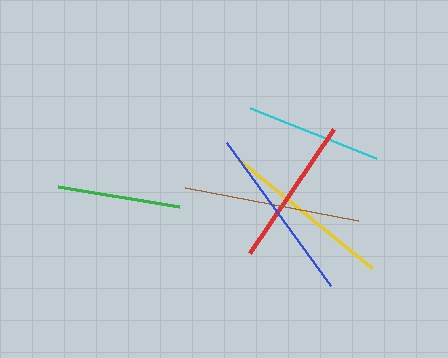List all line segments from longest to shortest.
From longest to shortest: blue, brown, yellow, red, cyan, green.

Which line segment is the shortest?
The green line is the shortest at approximately 122 pixels.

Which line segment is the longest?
The blue line is the longest at approximately 177 pixels.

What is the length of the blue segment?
The blue segment is approximately 177 pixels long.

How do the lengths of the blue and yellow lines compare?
The blue and yellow lines are approximately the same length.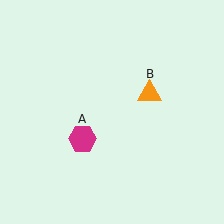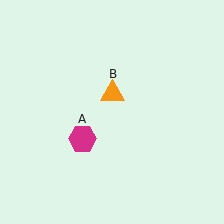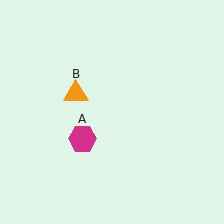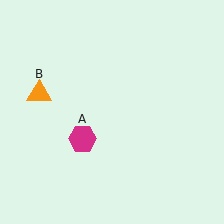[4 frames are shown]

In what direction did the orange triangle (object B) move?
The orange triangle (object B) moved left.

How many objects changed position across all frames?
1 object changed position: orange triangle (object B).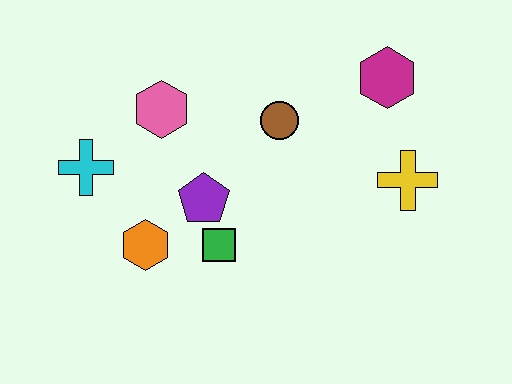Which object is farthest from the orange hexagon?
The magenta hexagon is farthest from the orange hexagon.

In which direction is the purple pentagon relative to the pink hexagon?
The purple pentagon is below the pink hexagon.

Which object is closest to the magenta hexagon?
The yellow cross is closest to the magenta hexagon.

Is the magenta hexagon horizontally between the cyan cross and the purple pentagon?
No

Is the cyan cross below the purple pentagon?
No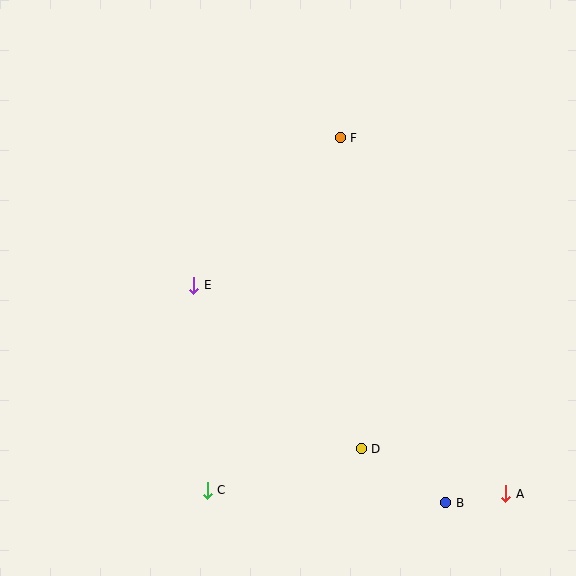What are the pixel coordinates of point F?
Point F is at (340, 138).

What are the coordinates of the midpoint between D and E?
The midpoint between D and E is at (278, 367).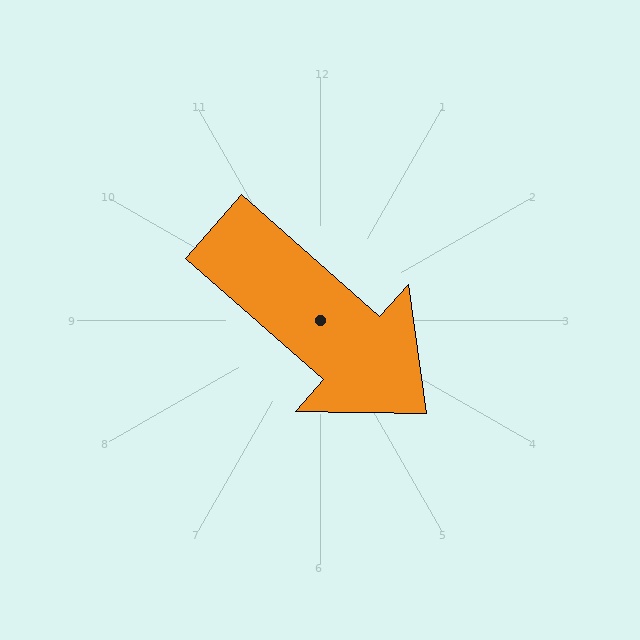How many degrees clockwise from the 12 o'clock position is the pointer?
Approximately 131 degrees.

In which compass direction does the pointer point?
Southeast.